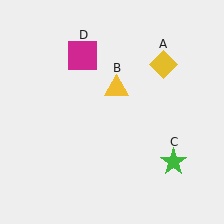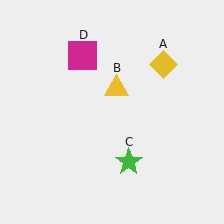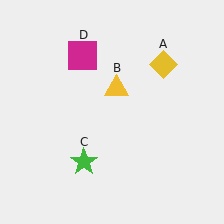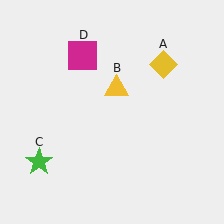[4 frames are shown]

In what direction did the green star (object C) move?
The green star (object C) moved left.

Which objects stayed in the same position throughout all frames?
Yellow diamond (object A) and yellow triangle (object B) and magenta square (object D) remained stationary.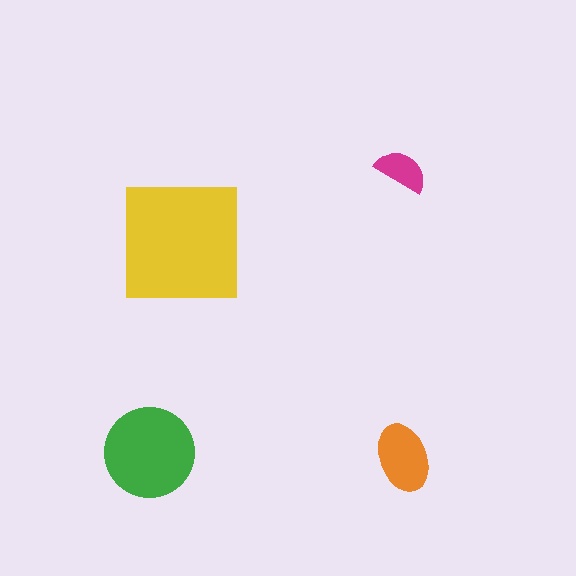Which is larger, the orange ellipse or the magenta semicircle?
The orange ellipse.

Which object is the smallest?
The magenta semicircle.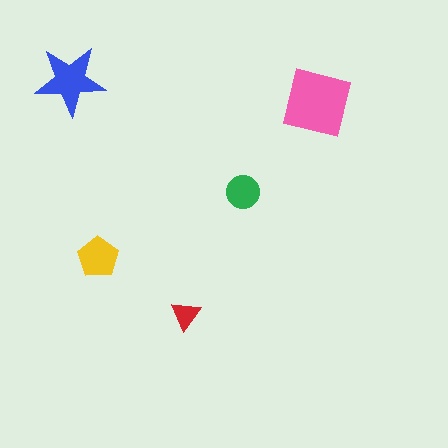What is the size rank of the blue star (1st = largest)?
2nd.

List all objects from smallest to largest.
The red triangle, the green circle, the yellow pentagon, the blue star, the pink square.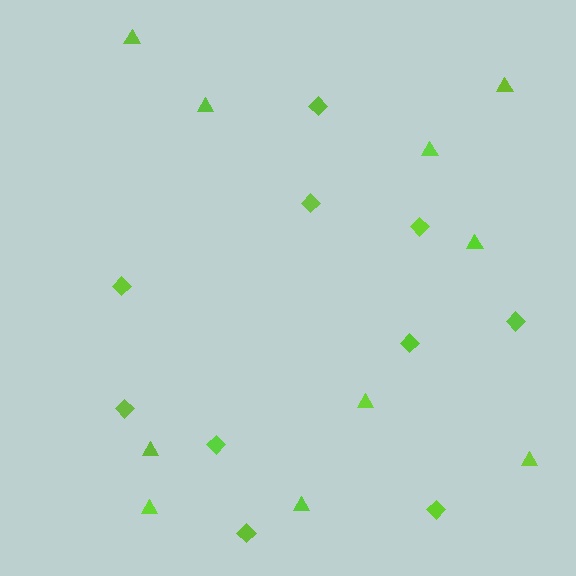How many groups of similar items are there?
There are 2 groups: one group of triangles (10) and one group of diamonds (10).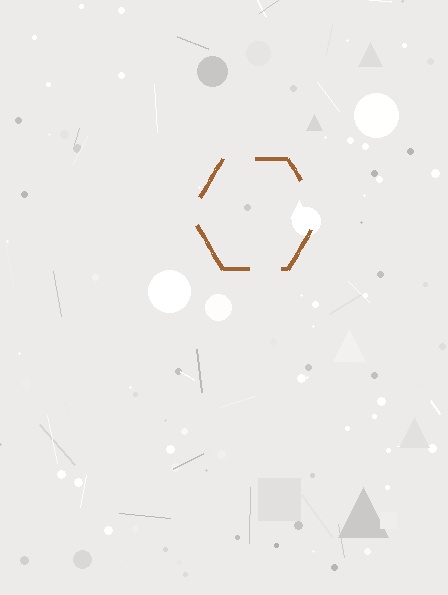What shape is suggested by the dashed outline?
The dashed outline suggests a hexagon.